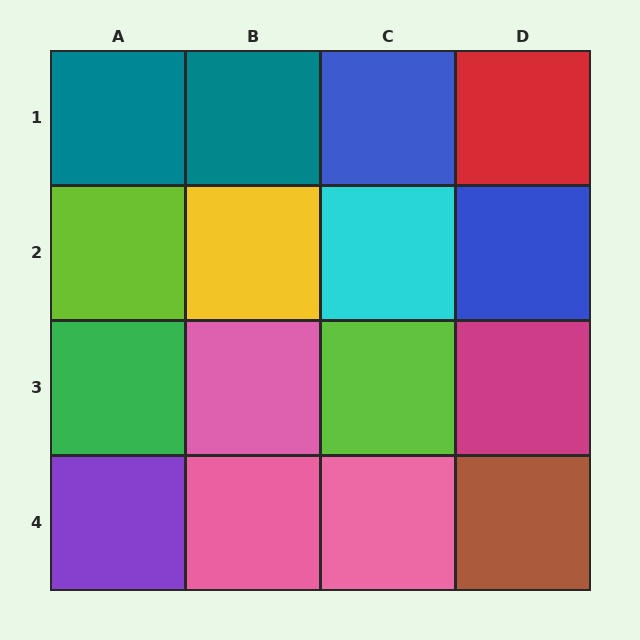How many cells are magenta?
1 cell is magenta.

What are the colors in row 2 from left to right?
Lime, yellow, cyan, blue.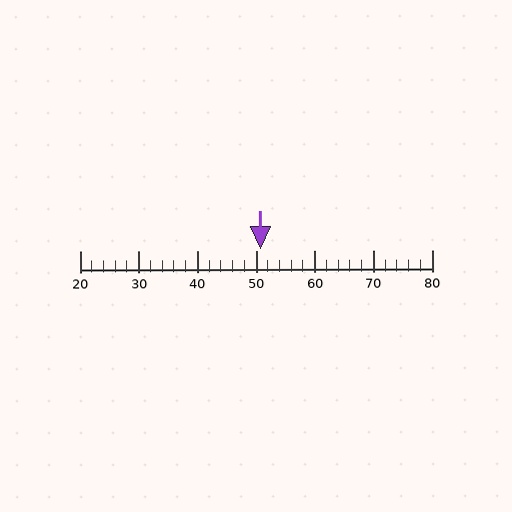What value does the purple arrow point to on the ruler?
The purple arrow points to approximately 51.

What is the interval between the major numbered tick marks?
The major tick marks are spaced 10 units apart.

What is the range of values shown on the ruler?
The ruler shows values from 20 to 80.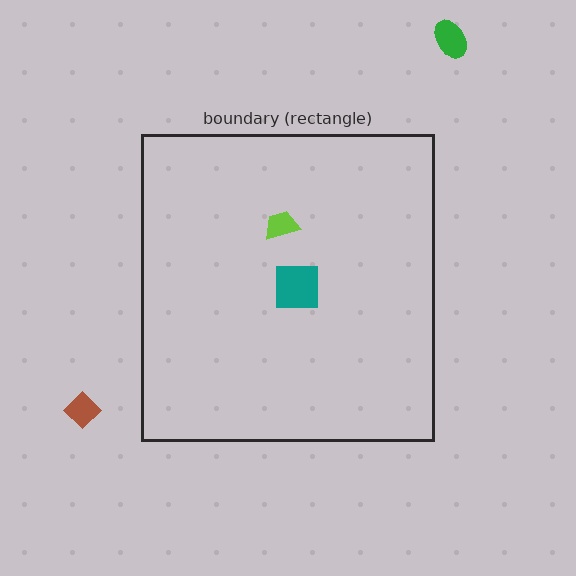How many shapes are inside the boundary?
2 inside, 2 outside.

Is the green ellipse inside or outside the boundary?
Outside.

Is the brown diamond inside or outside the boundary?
Outside.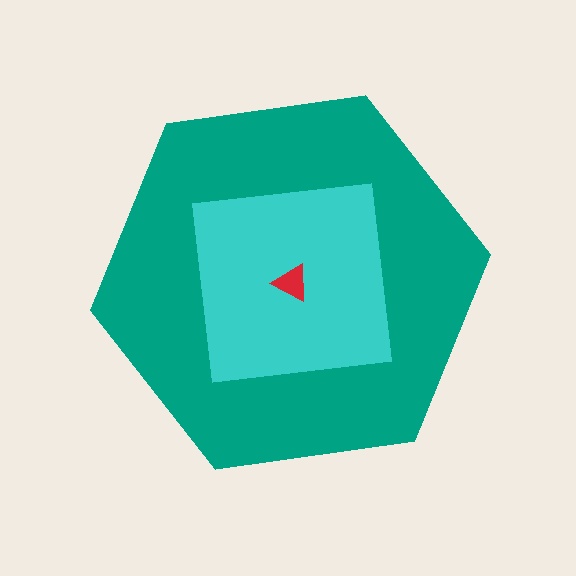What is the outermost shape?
The teal hexagon.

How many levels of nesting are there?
3.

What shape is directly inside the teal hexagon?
The cyan square.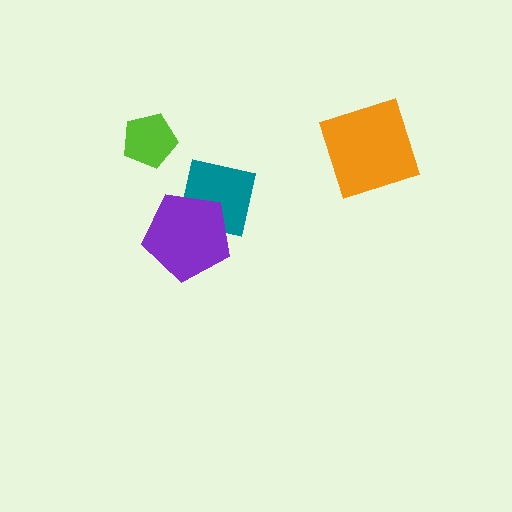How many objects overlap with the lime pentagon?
0 objects overlap with the lime pentagon.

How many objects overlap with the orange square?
0 objects overlap with the orange square.